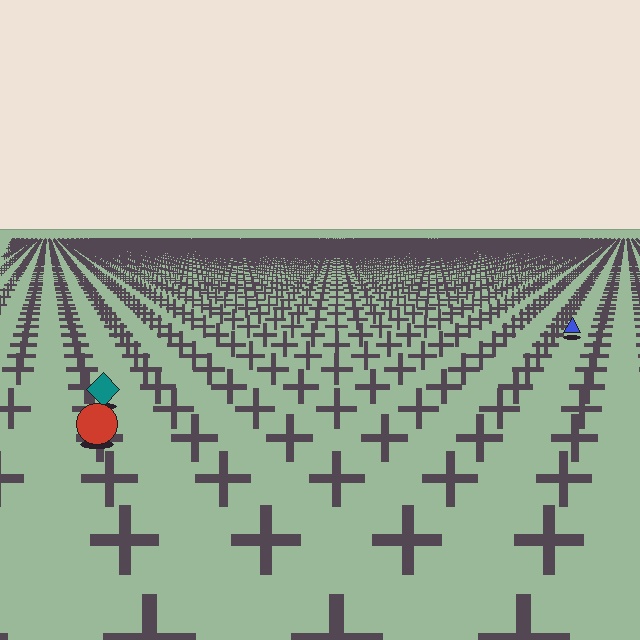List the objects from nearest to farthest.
From nearest to farthest: the red circle, the teal diamond, the blue triangle.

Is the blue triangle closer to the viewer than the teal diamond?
No. The teal diamond is closer — you can tell from the texture gradient: the ground texture is coarser near it.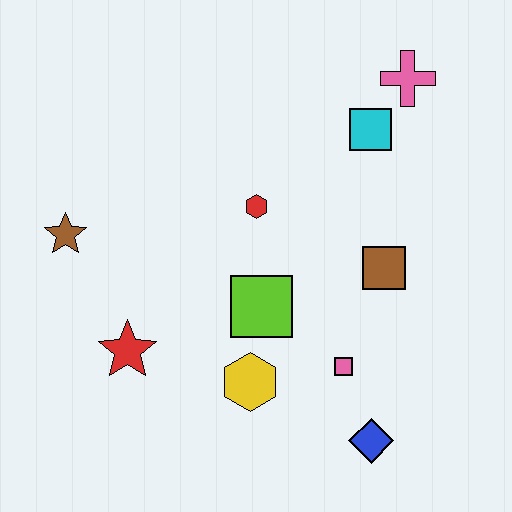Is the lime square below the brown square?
Yes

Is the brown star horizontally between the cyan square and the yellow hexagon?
No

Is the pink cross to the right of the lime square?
Yes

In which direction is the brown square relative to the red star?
The brown square is to the right of the red star.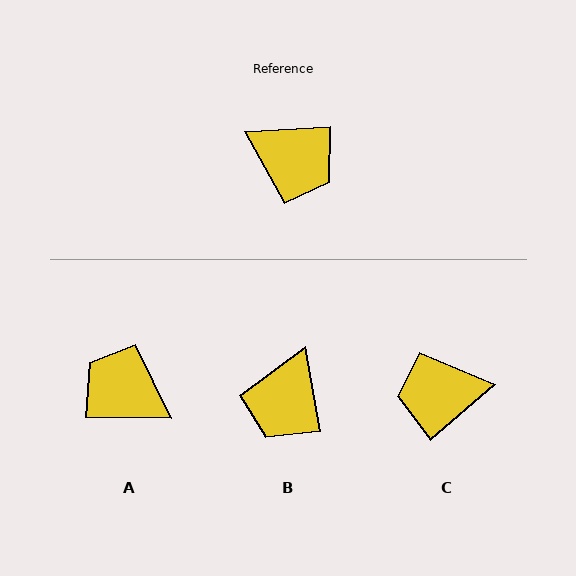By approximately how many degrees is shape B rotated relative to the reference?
Approximately 83 degrees clockwise.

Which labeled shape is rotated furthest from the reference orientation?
A, about 176 degrees away.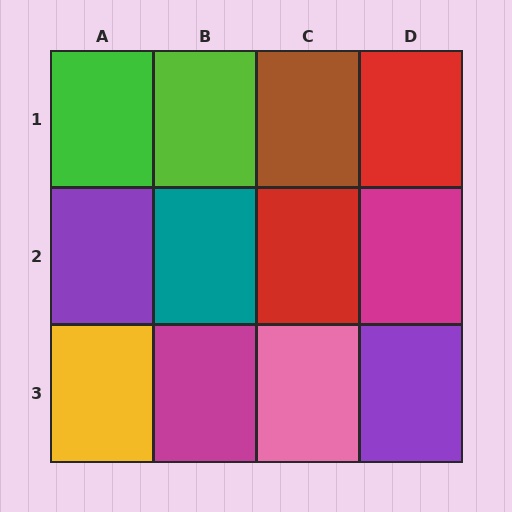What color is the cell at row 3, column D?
Purple.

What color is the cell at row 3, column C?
Pink.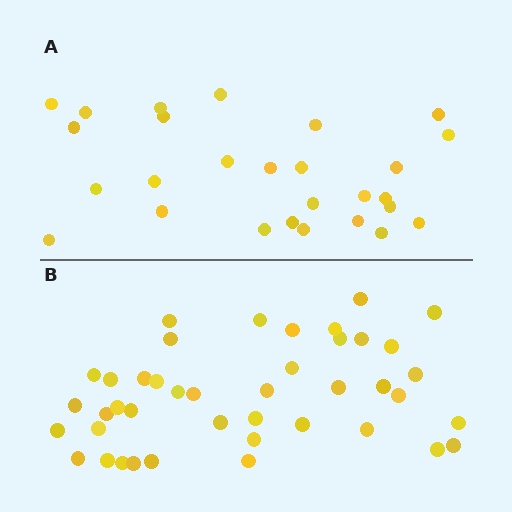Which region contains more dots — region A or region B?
Region B (the bottom region) has more dots.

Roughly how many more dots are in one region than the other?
Region B has approximately 15 more dots than region A.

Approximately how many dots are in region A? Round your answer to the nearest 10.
About 30 dots. (The exact count is 27, which rounds to 30.)